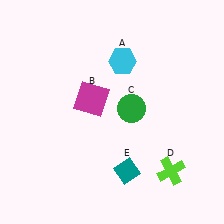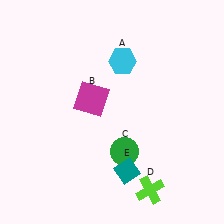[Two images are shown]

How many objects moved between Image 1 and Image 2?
2 objects moved between the two images.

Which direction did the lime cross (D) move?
The lime cross (D) moved left.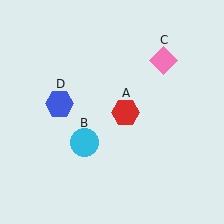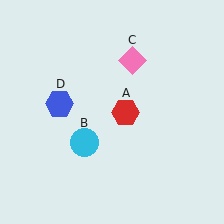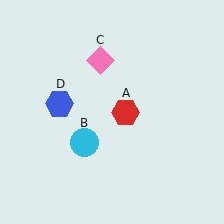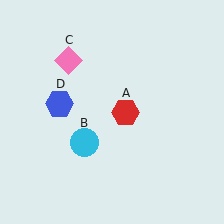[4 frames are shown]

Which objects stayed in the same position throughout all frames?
Red hexagon (object A) and cyan circle (object B) and blue hexagon (object D) remained stationary.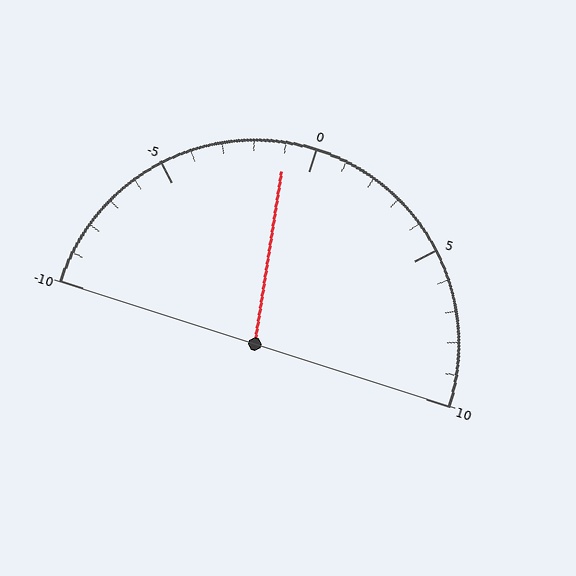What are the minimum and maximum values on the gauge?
The gauge ranges from -10 to 10.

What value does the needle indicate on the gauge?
The needle indicates approximately -1.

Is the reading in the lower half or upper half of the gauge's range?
The reading is in the lower half of the range (-10 to 10).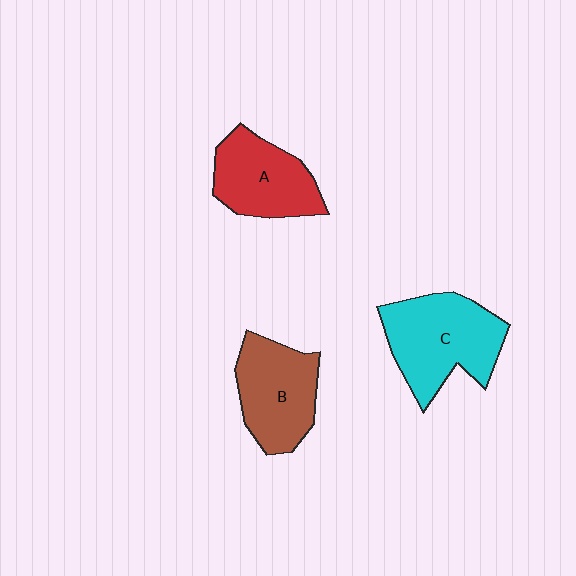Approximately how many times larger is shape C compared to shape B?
Approximately 1.2 times.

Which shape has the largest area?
Shape C (cyan).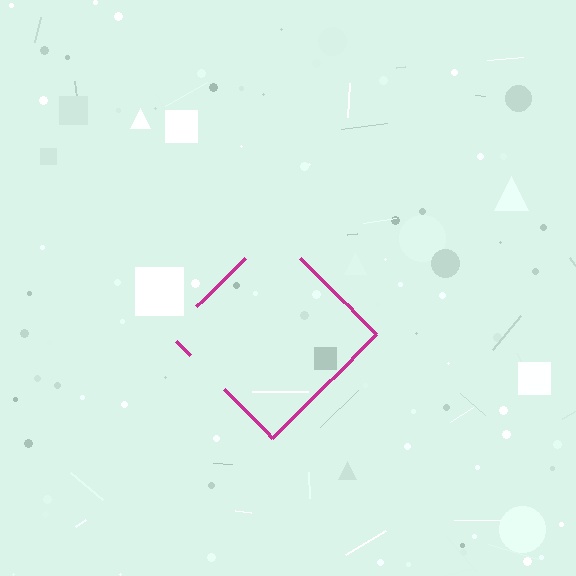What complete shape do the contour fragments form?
The contour fragments form a diamond.